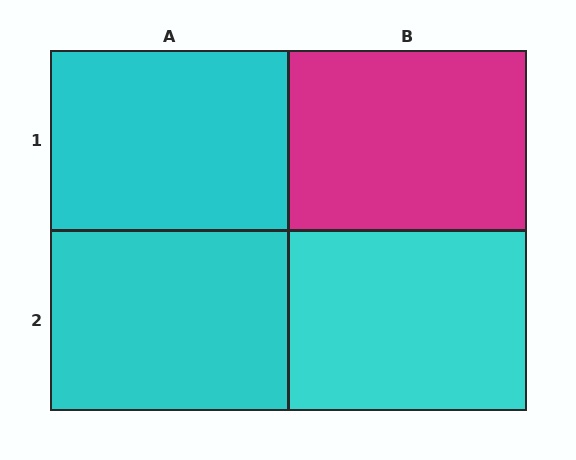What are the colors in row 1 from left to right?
Cyan, magenta.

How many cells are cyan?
3 cells are cyan.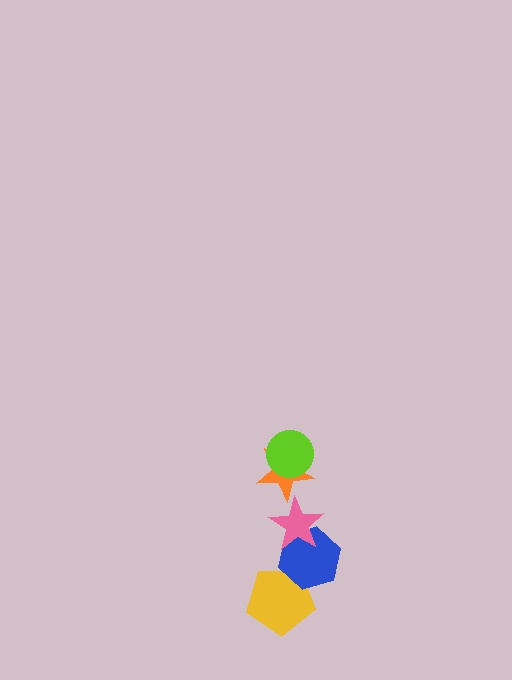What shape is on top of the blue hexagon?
The pink star is on top of the blue hexagon.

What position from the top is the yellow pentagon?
The yellow pentagon is 5th from the top.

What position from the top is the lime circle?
The lime circle is 1st from the top.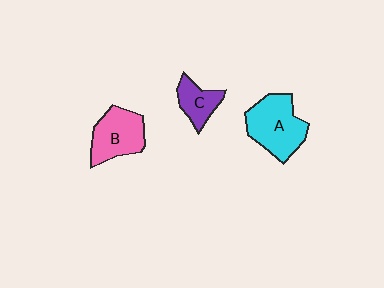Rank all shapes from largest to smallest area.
From largest to smallest: A (cyan), B (pink), C (purple).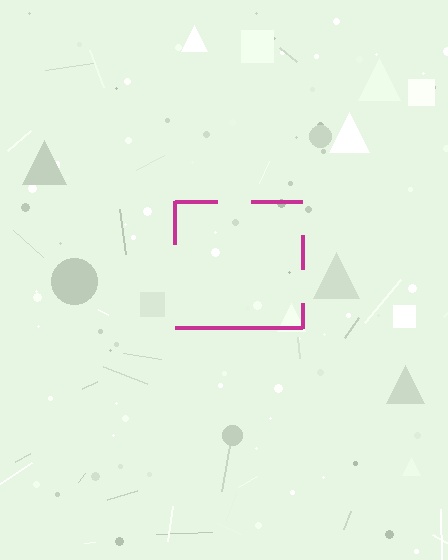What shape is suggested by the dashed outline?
The dashed outline suggests a square.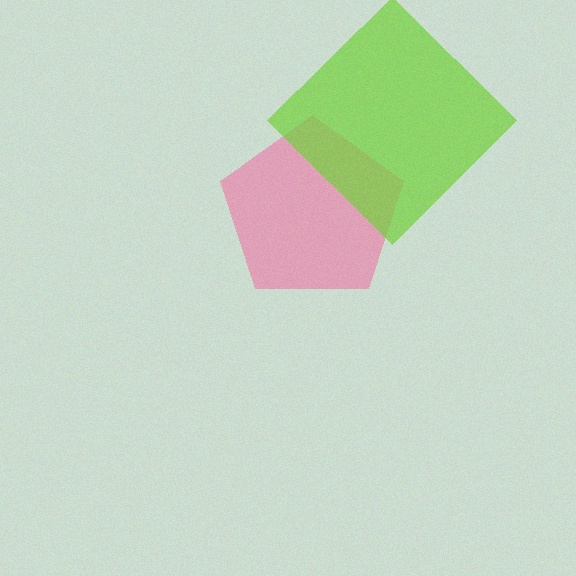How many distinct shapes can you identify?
There are 2 distinct shapes: a pink pentagon, a lime diamond.